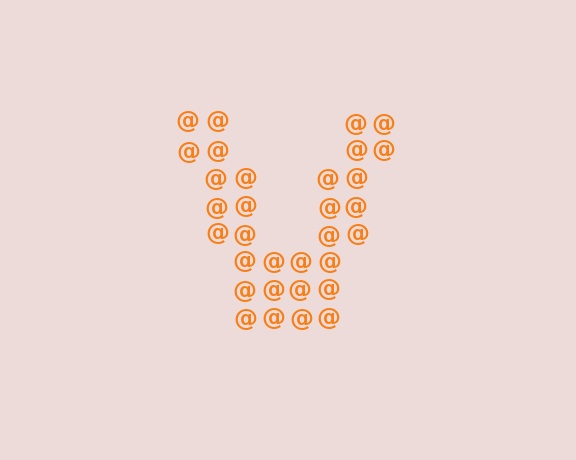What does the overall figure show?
The overall figure shows the letter V.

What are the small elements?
The small elements are at signs.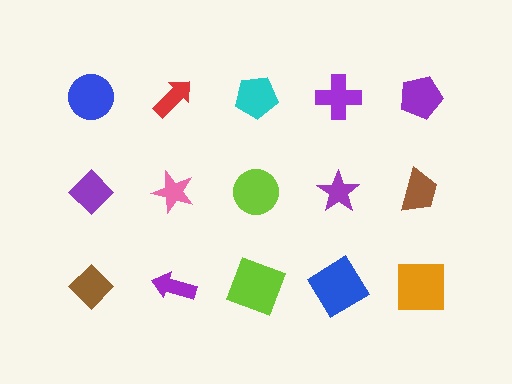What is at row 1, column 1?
A blue circle.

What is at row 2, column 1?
A purple diamond.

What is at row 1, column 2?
A red arrow.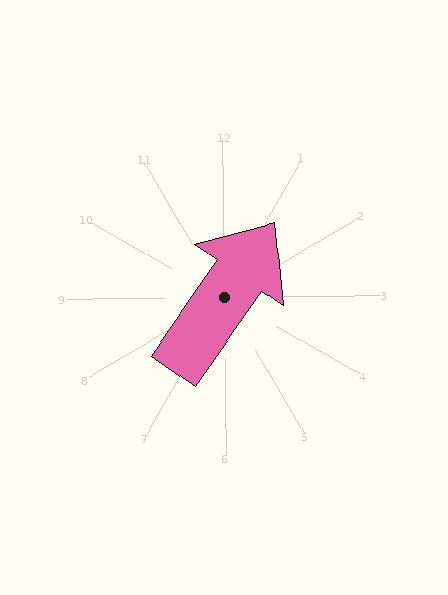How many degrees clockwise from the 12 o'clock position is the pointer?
Approximately 35 degrees.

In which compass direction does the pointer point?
Northeast.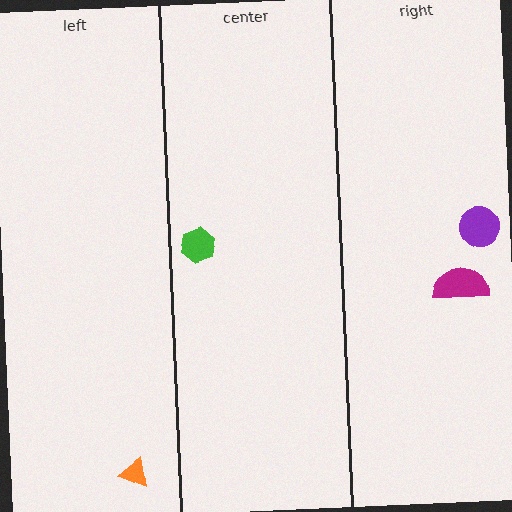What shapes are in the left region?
The orange triangle.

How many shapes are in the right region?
2.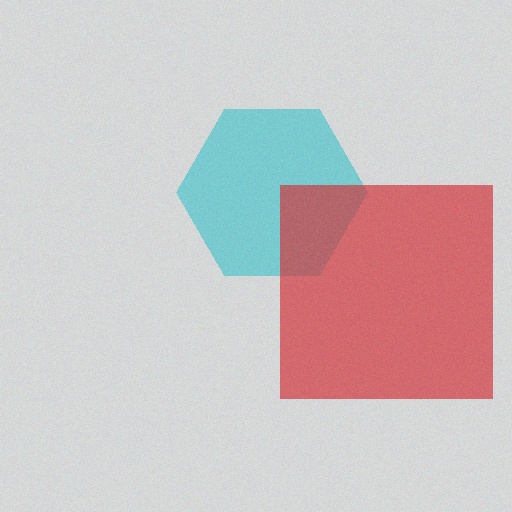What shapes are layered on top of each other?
The layered shapes are: a cyan hexagon, a red square.